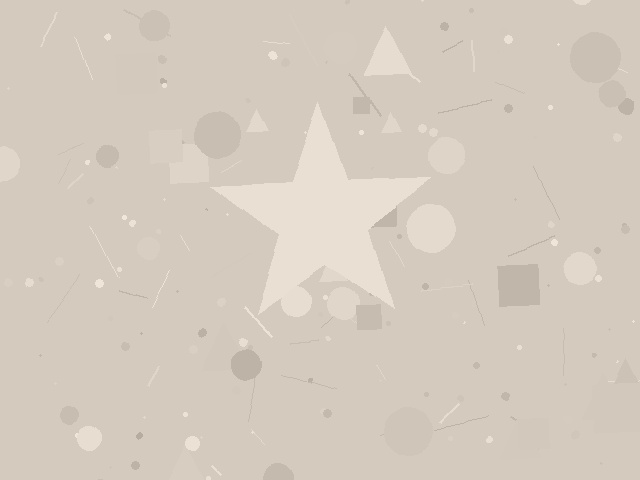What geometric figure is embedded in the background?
A star is embedded in the background.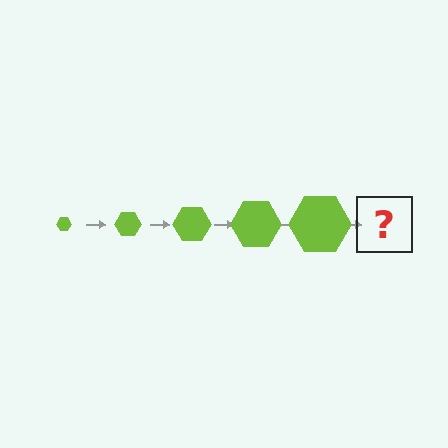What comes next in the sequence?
The next element should be a lime hexagon, larger than the previous one.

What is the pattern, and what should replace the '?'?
The pattern is that the hexagon gets progressively larger each step. The '?' should be a lime hexagon, larger than the previous one.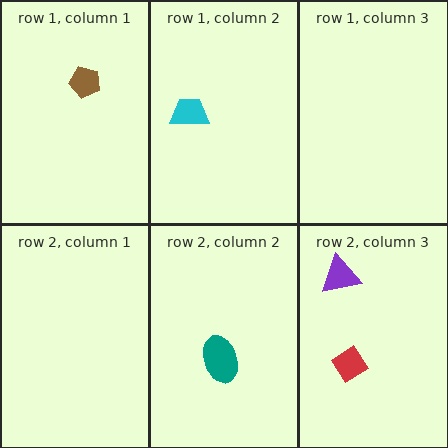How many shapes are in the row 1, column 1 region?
1.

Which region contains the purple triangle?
The row 2, column 3 region.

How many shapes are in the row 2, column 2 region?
1.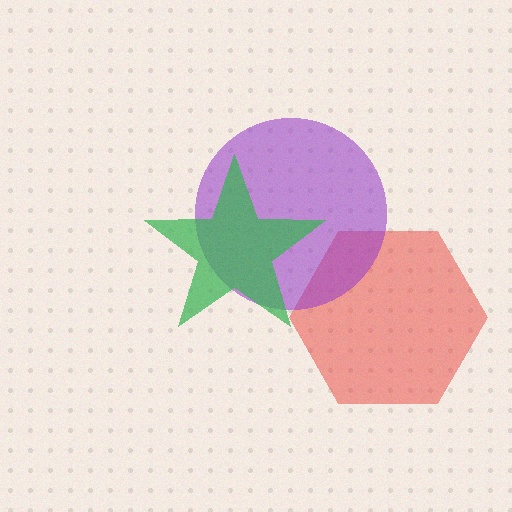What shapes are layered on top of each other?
The layered shapes are: a red hexagon, a purple circle, a green star.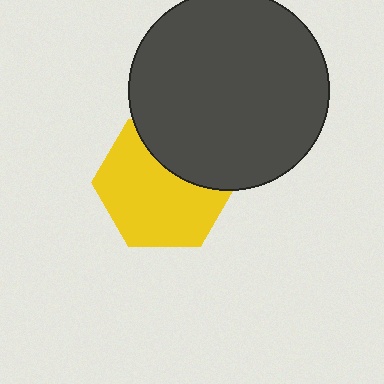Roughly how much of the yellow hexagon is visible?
Most of it is visible (roughly 68%).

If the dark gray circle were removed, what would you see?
You would see the complete yellow hexagon.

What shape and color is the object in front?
The object in front is a dark gray circle.